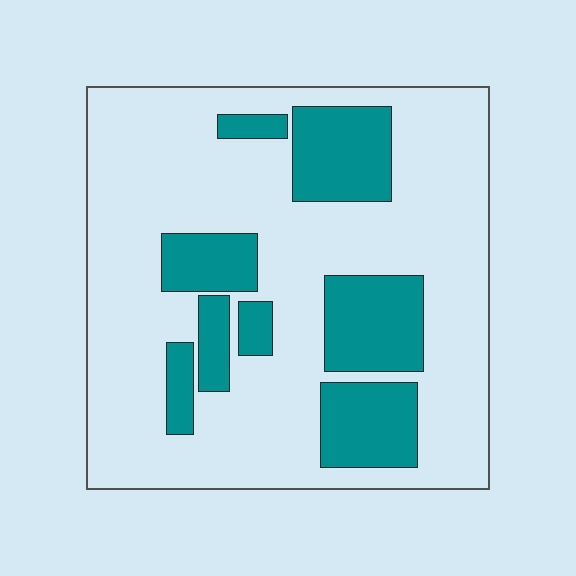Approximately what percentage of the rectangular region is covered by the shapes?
Approximately 25%.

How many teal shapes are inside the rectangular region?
8.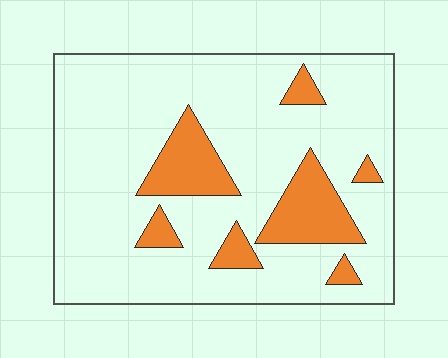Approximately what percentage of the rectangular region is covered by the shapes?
Approximately 20%.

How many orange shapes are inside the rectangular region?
7.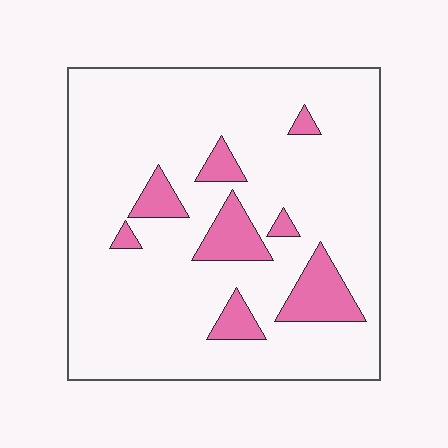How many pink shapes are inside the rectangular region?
8.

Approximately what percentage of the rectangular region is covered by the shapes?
Approximately 15%.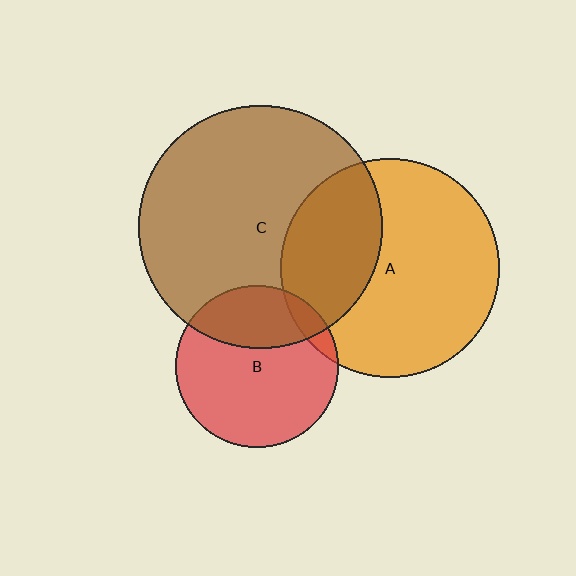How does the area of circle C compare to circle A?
Approximately 1.2 times.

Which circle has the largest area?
Circle C (brown).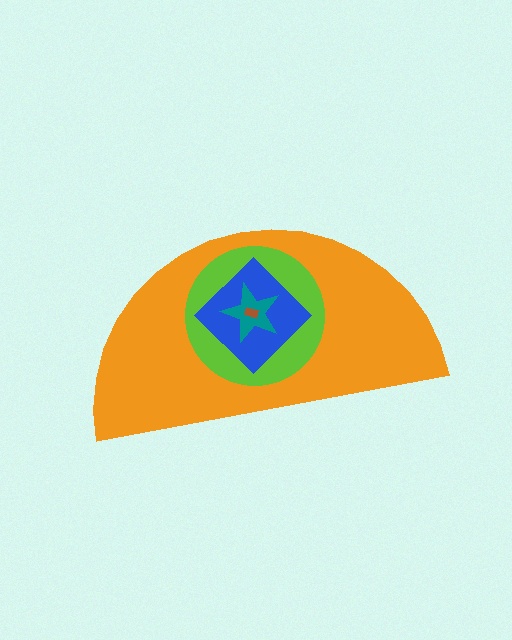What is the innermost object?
The brown rectangle.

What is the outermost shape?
The orange semicircle.